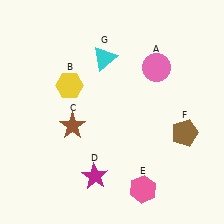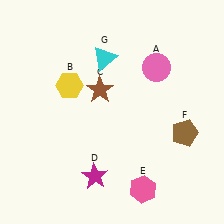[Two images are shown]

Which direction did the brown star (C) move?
The brown star (C) moved up.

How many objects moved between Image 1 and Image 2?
1 object moved between the two images.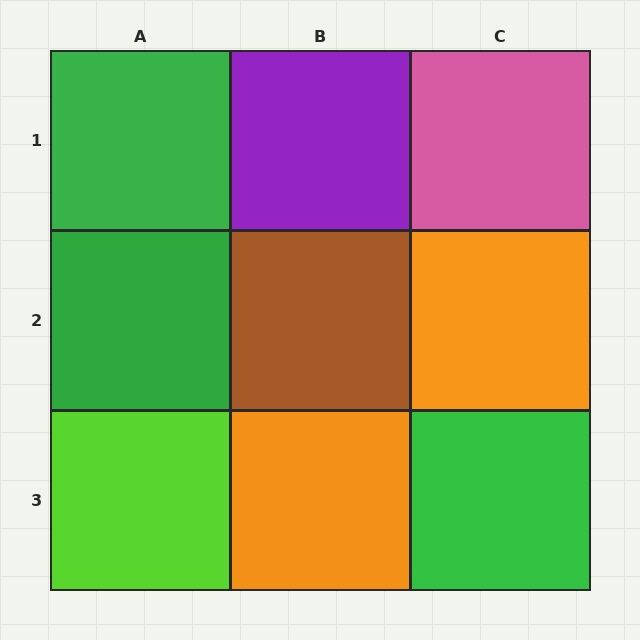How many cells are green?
3 cells are green.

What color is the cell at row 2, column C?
Orange.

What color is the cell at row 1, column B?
Purple.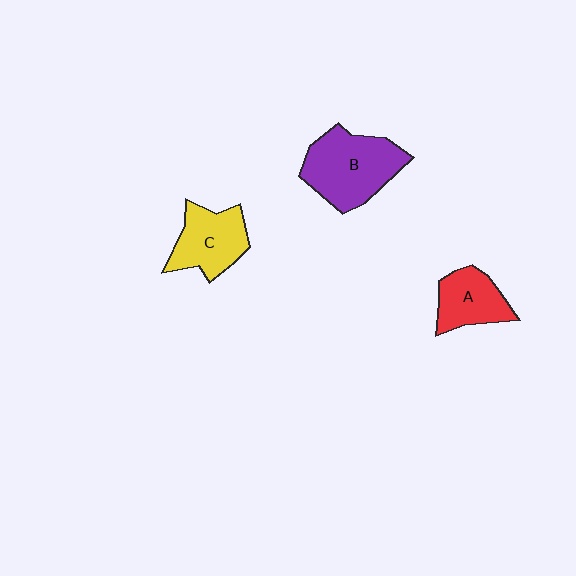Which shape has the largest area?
Shape B (purple).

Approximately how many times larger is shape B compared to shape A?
Approximately 1.7 times.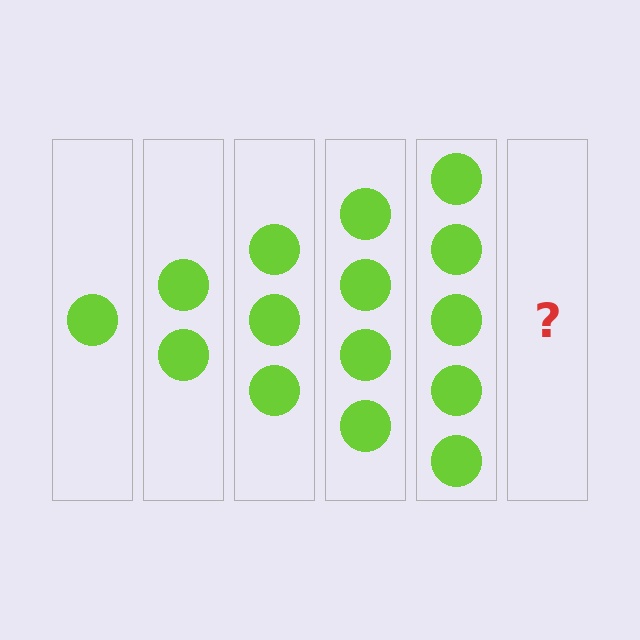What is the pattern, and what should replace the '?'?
The pattern is that each step adds one more circle. The '?' should be 6 circles.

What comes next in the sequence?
The next element should be 6 circles.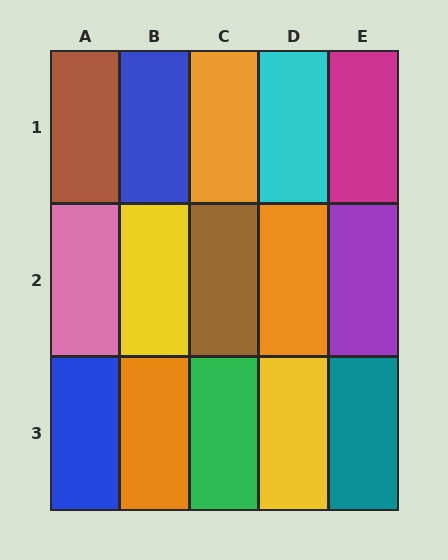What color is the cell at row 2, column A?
Pink.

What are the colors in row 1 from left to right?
Brown, blue, orange, cyan, magenta.